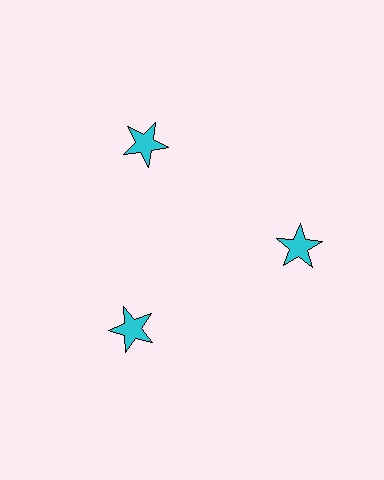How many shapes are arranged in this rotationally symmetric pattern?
There are 3 shapes, arranged in 3 groups of 1.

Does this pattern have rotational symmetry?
Yes, this pattern has 3-fold rotational symmetry. It looks the same after rotating 120 degrees around the center.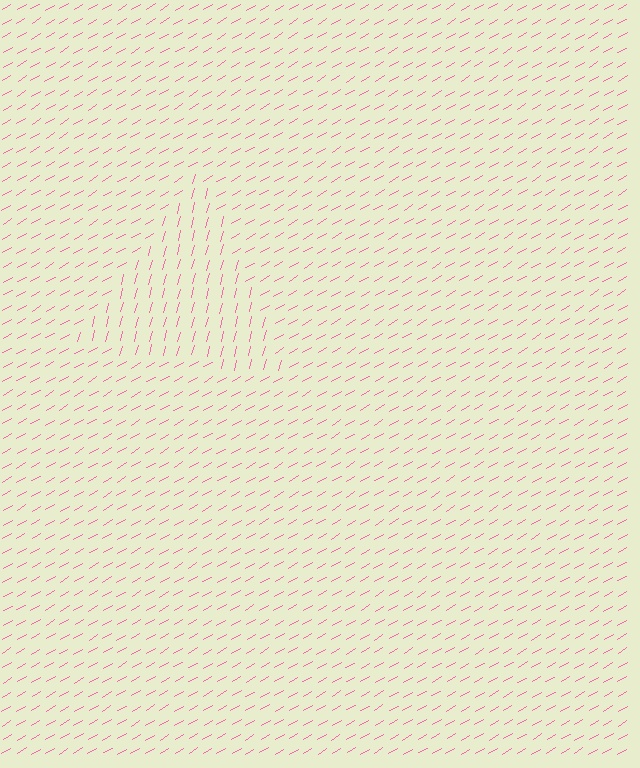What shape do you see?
I see a triangle.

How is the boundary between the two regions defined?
The boundary is defined purely by a change in line orientation (approximately 45 degrees difference). All lines are the same color and thickness.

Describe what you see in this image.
The image is filled with small pink line segments. A triangle region in the image has lines oriented differently from the surrounding lines, creating a visible texture boundary.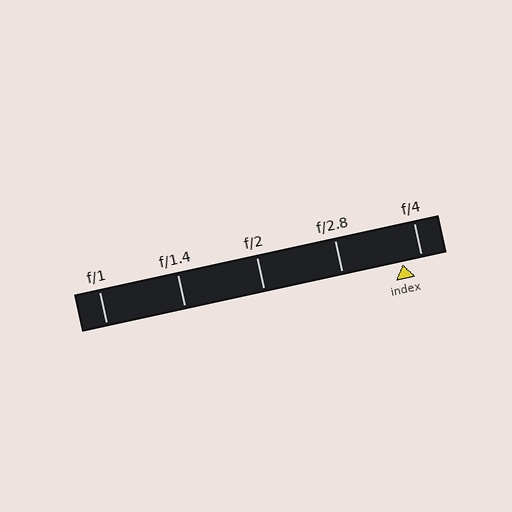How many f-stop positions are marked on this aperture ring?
There are 5 f-stop positions marked.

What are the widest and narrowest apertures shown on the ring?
The widest aperture shown is f/1 and the narrowest is f/4.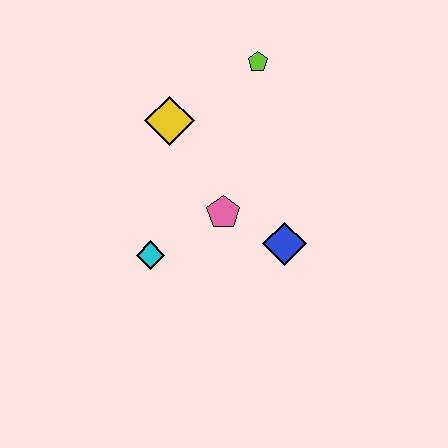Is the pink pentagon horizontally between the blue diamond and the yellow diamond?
Yes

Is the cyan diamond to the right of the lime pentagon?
No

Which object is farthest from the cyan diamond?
The lime pentagon is farthest from the cyan diamond.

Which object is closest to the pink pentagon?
The blue diamond is closest to the pink pentagon.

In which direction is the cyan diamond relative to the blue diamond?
The cyan diamond is to the left of the blue diamond.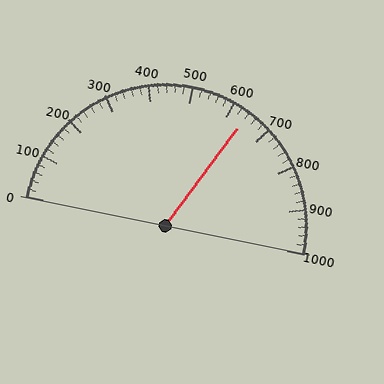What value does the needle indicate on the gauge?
The needle indicates approximately 640.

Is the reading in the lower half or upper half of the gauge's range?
The reading is in the upper half of the range (0 to 1000).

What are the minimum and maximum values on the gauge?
The gauge ranges from 0 to 1000.